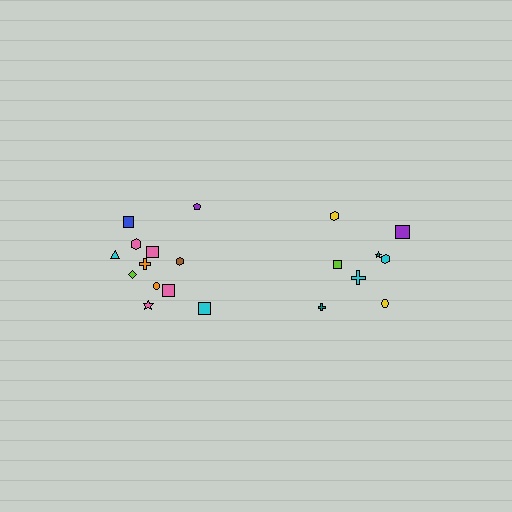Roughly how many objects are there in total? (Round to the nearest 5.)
Roughly 20 objects in total.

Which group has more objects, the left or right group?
The left group.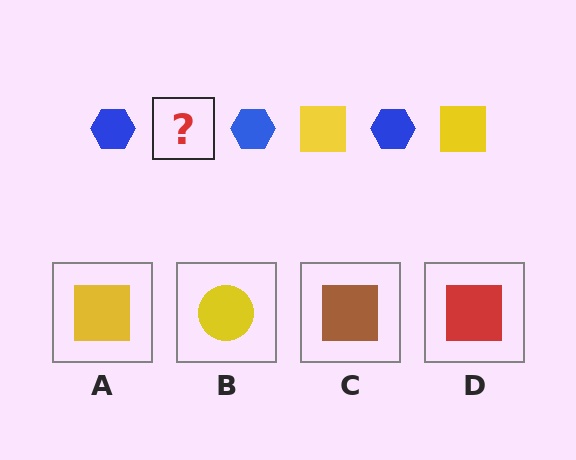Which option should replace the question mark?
Option A.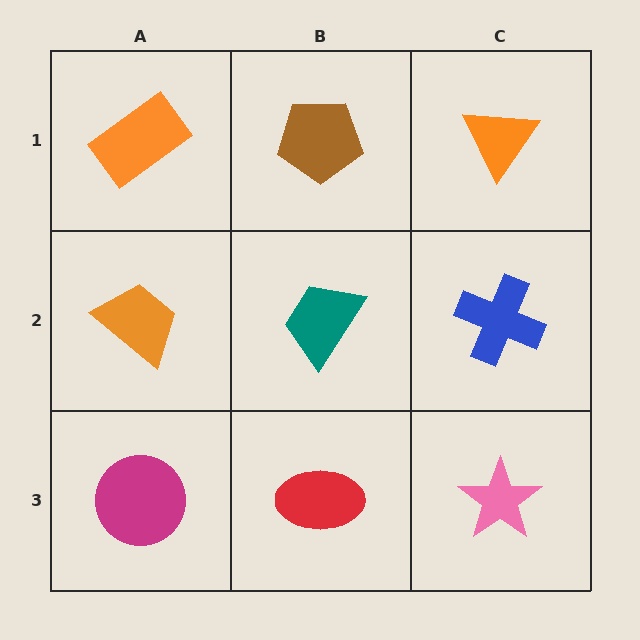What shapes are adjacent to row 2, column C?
An orange triangle (row 1, column C), a pink star (row 3, column C), a teal trapezoid (row 2, column B).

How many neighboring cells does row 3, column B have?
3.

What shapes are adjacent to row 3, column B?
A teal trapezoid (row 2, column B), a magenta circle (row 3, column A), a pink star (row 3, column C).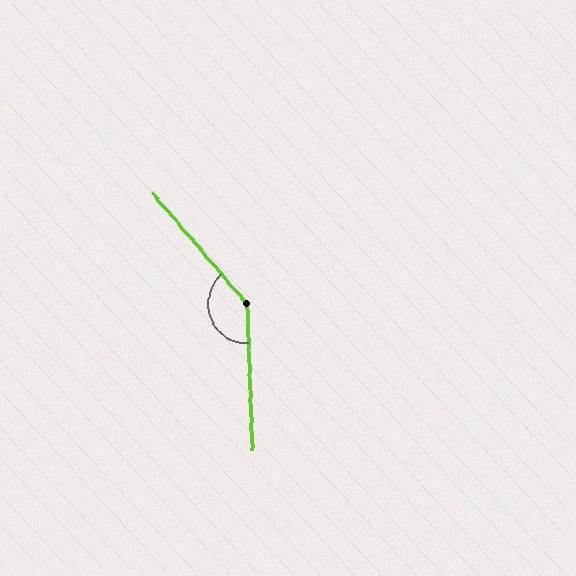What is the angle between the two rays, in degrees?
Approximately 142 degrees.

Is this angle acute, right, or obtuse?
It is obtuse.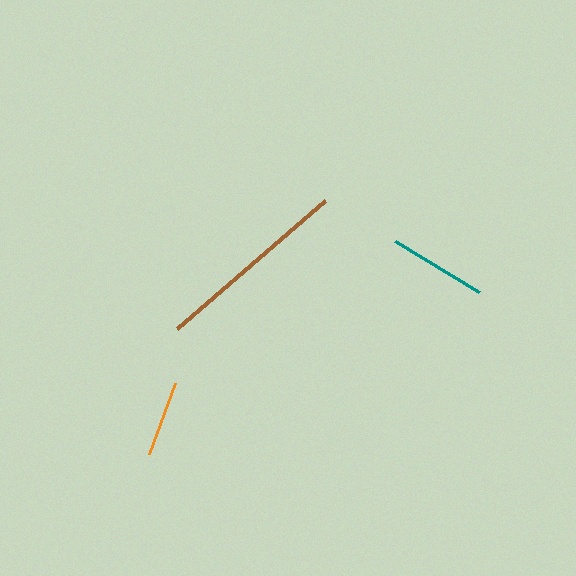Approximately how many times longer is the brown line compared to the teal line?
The brown line is approximately 2.0 times the length of the teal line.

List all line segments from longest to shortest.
From longest to shortest: brown, teal, orange.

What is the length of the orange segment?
The orange segment is approximately 76 pixels long.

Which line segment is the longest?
The brown line is the longest at approximately 196 pixels.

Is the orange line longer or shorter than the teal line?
The teal line is longer than the orange line.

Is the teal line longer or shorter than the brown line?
The brown line is longer than the teal line.